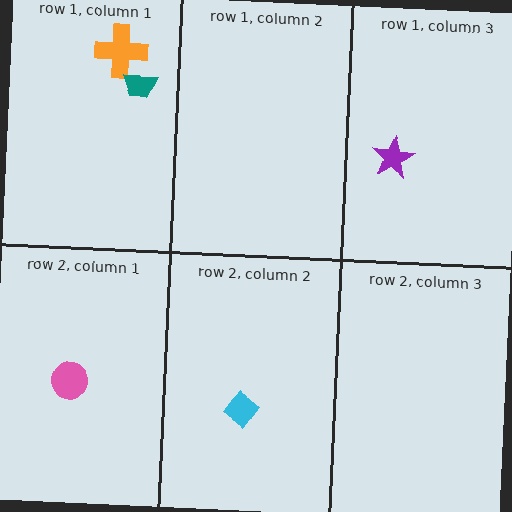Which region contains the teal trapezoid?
The row 1, column 1 region.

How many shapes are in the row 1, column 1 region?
2.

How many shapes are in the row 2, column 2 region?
1.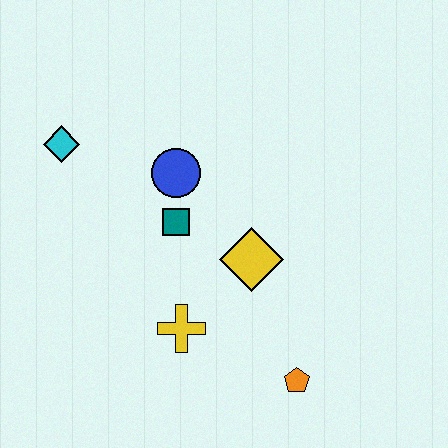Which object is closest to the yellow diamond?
The teal square is closest to the yellow diamond.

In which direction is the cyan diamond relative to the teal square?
The cyan diamond is to the left of the teal square.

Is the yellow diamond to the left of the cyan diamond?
No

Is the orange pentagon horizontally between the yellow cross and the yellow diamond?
No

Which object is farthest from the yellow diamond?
The cyan diamond is farthest from the yellow diamond.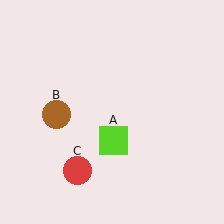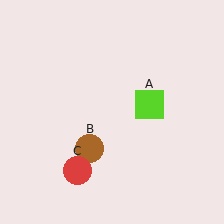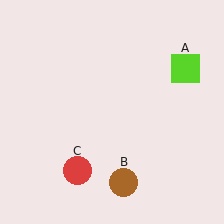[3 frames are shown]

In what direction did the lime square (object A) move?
The lime square (object A) moved up and to the right.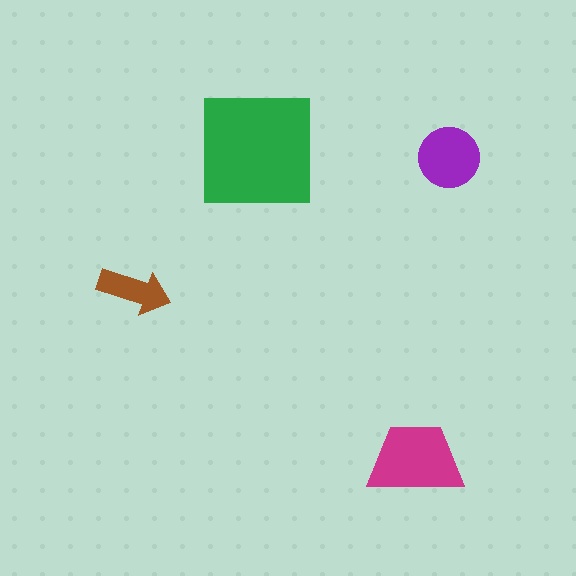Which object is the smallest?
The brown arrow.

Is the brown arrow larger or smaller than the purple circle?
Smaller.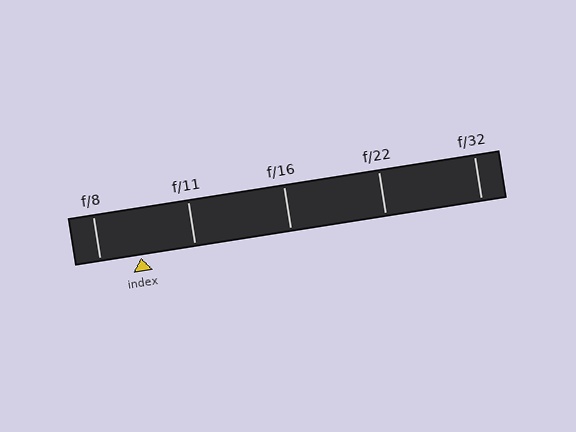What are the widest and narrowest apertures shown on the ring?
The widest aperture shown is f/8 and the narrowest is f/32.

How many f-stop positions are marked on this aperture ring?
There are 5 f-stop positions marked.